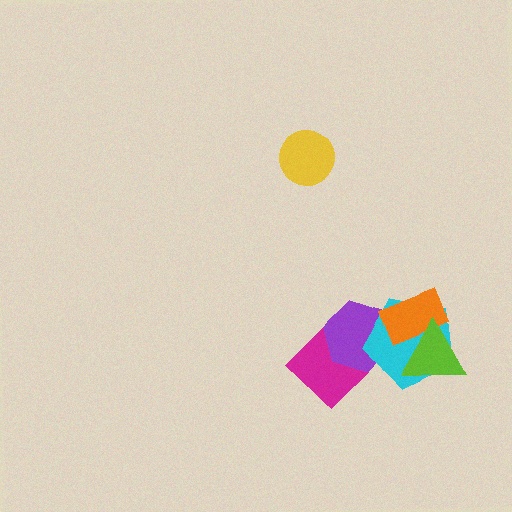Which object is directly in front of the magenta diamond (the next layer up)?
The purple hexagon is directly in front of the magenta diamond.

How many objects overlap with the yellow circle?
0 objects overlap with the yellow circle.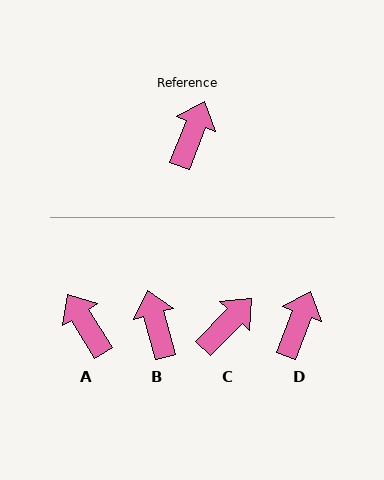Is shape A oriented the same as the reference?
No, it is off by about 53 degrees.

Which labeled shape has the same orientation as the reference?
D.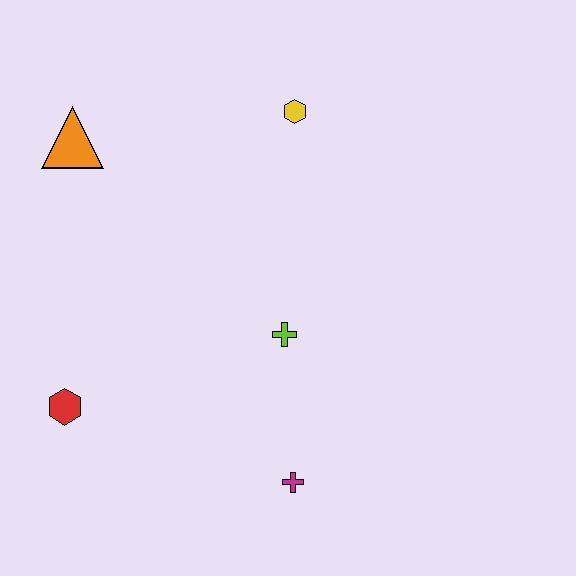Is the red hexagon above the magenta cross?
Yes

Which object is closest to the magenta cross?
The lime cross is closest to the magenta cross.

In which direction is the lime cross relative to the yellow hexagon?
The lime cross is below the yellow hexagon.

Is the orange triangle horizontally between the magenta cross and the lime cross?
No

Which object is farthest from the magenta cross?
The orange triangle is farthest from the magenta cross.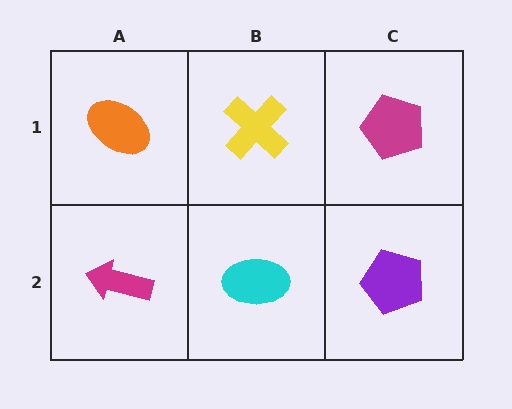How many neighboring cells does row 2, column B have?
3.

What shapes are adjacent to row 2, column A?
An orange ellipse (row 1, column A), a cyan ellipse (row 2, column B).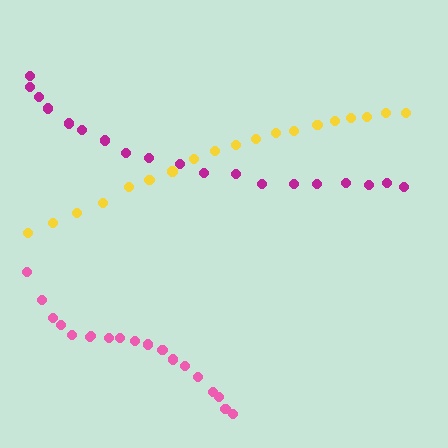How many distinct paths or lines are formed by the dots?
There are 3 distinct paths.